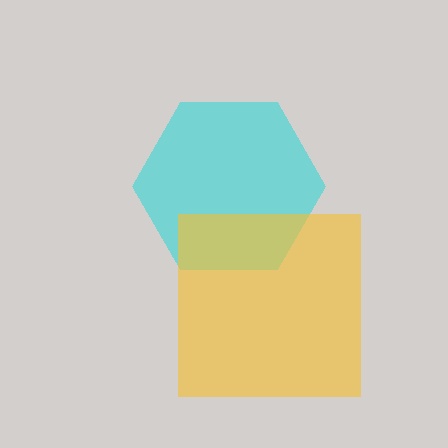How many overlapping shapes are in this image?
There are 2 overlapping shapes in the image.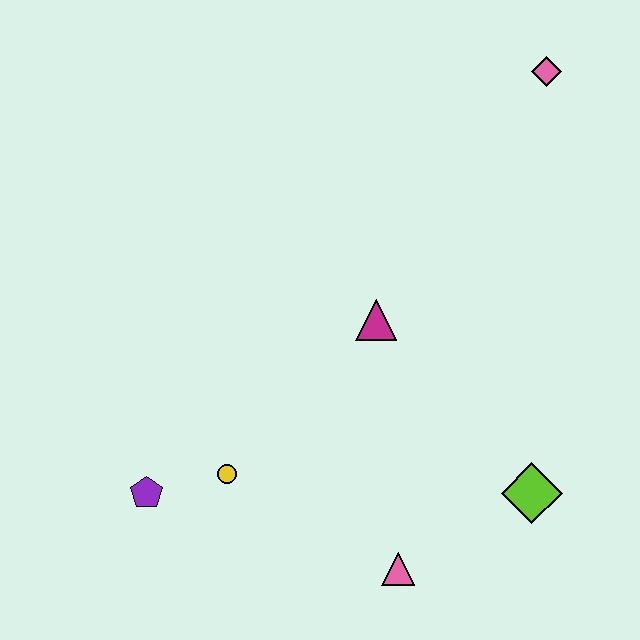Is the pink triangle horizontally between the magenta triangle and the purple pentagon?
No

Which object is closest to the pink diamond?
The magenta triangle is closest to the pink diamond.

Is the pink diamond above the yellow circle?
Yes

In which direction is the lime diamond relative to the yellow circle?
The lime diamond is to the right of the yellow circle.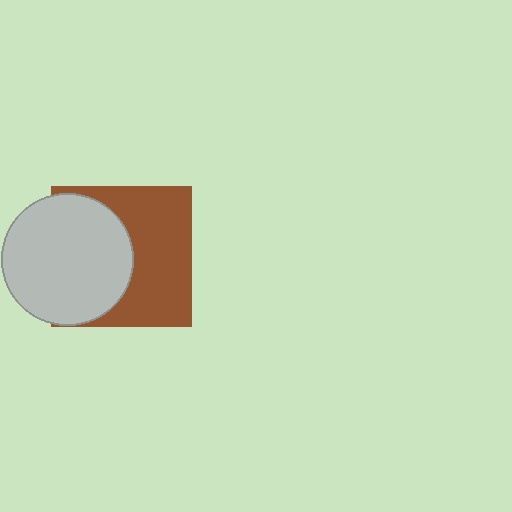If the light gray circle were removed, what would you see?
You would see the complete brown square.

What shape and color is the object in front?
The object in front is a light gray circle.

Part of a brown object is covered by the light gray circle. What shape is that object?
It is a square.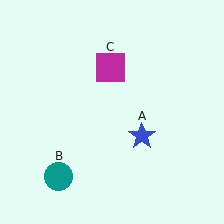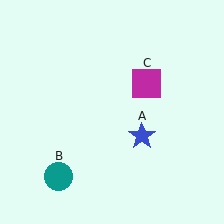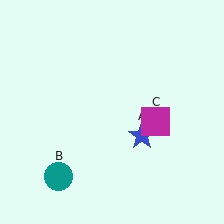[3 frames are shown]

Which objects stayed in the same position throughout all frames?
Blue star (object A) and teal circle (object B) remained stationary.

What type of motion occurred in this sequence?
The magenta square (object C) rotated clockwise around the center of the scene.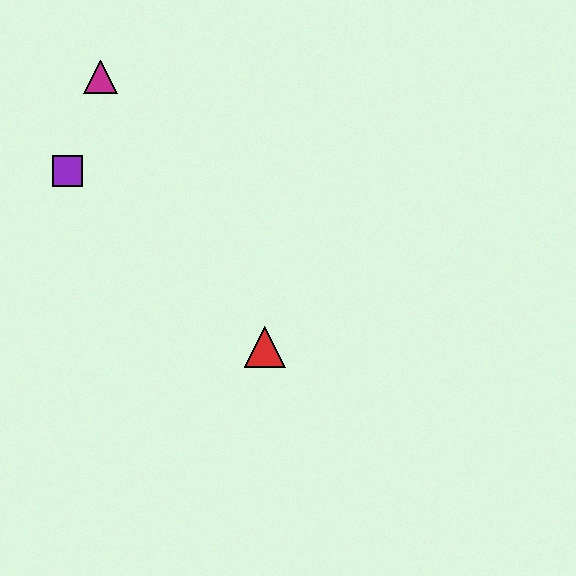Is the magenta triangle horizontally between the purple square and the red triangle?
Yes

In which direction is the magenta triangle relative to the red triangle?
The magenta triangle is above the red triangle.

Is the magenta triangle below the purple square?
No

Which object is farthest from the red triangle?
The magenta triangle is farthest from the red triangle.